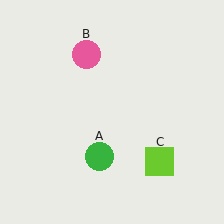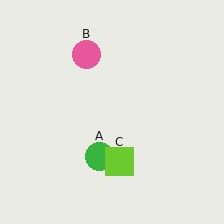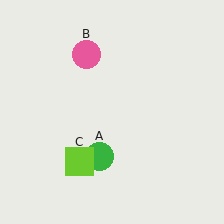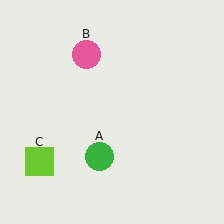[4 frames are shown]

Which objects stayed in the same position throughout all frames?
Green circle (object A) and pink circle (object B) remained stationary.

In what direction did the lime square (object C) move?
The lime square (object C) moved left.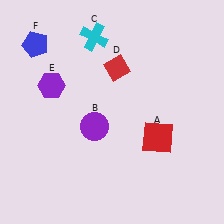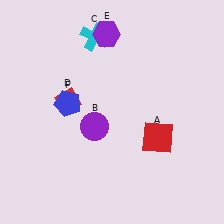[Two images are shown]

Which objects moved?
The objects that moved are: the red diamond (D), the purple hexagon (E), the blue pentagon (F).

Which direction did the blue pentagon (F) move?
The blue pentagon (F) moved down.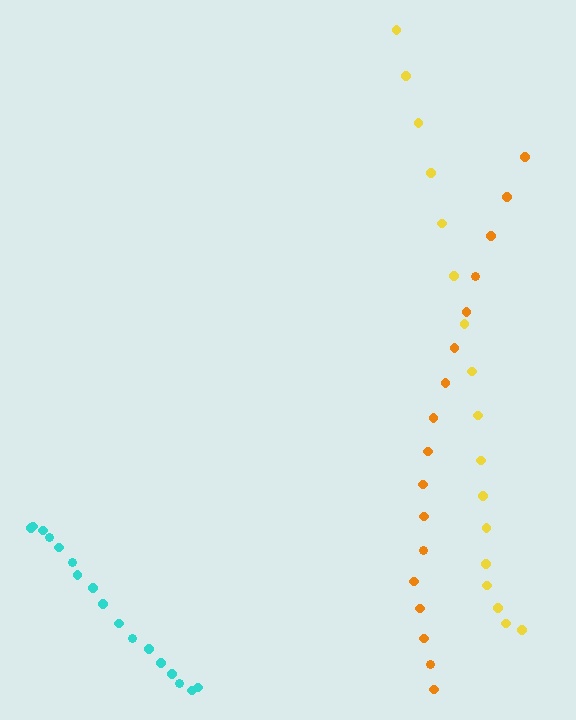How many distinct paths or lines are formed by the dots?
There are 3 distinct paths.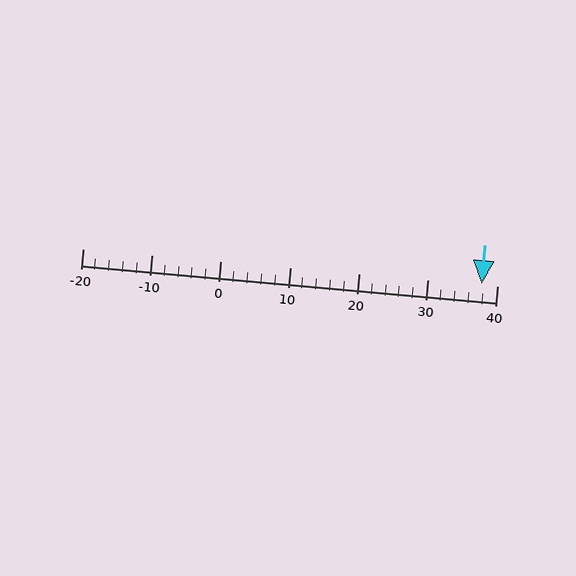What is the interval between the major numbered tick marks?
The major tick marks are spaced 10 units apart.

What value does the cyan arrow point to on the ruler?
The cyan arrow points to approximately 38.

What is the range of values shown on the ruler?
The ruler shows values from -20 to 40.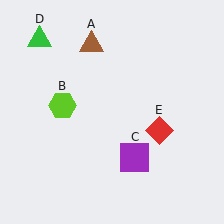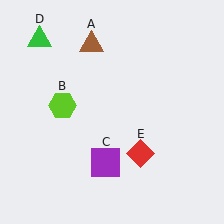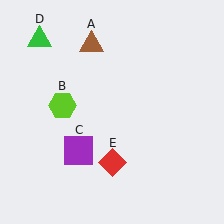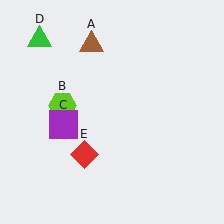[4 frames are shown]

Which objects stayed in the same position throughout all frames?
Brown triangle (object A) and lime hexagon (object B) and green triangle (object D) remained stationary.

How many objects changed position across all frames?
2 objects changed position: purple square (object C), red diamond (object E).